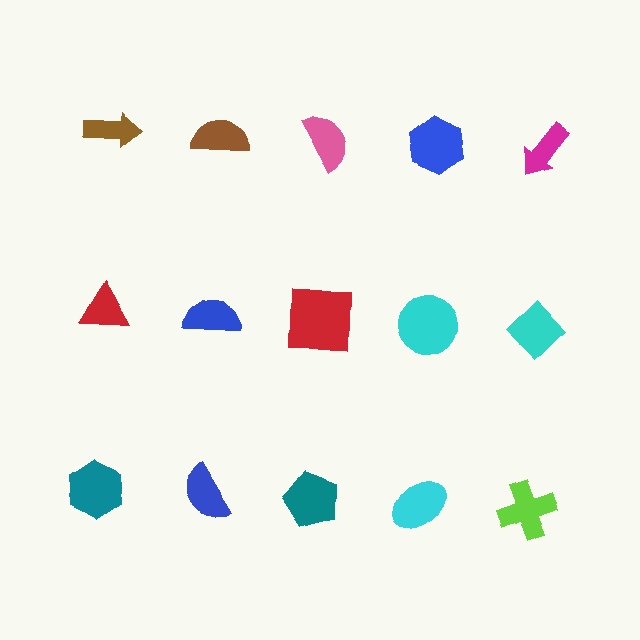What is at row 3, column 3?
A teal pentagon.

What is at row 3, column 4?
A cyan ellipse.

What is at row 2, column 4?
A cyan circle.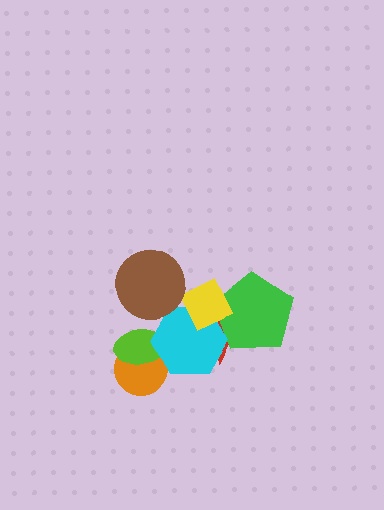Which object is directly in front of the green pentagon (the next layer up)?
The cyan hexagon is directly in front of the green pentagon.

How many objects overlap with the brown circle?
0 objects overlap with the brown circle.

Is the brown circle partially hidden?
No, no other shape covers it.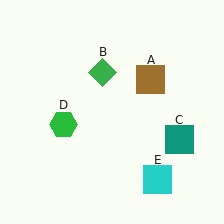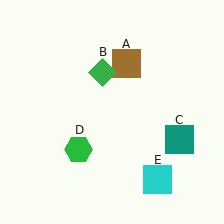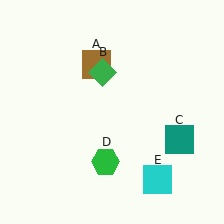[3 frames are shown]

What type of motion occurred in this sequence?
The brown square (object A), green hexagon (object D) rotated counterclockwise around the center of the scene.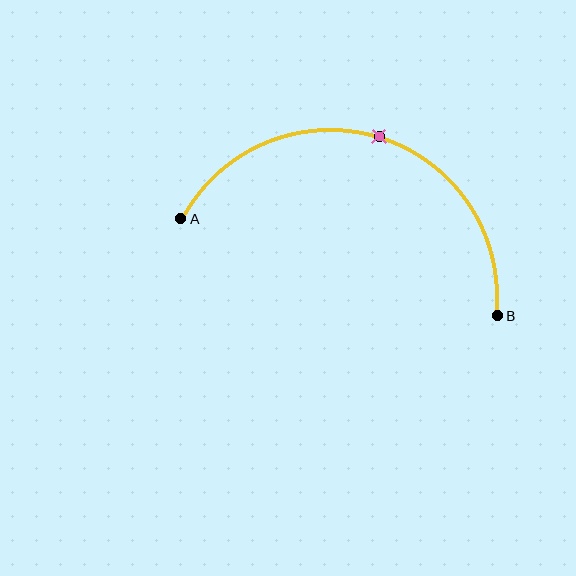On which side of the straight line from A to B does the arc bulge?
The arc bulges above the straight line connecting A and B.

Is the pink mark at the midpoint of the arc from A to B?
Yes. The pink mark lies on the arc at equal arc-length from both A and B — it is the arc midpoint.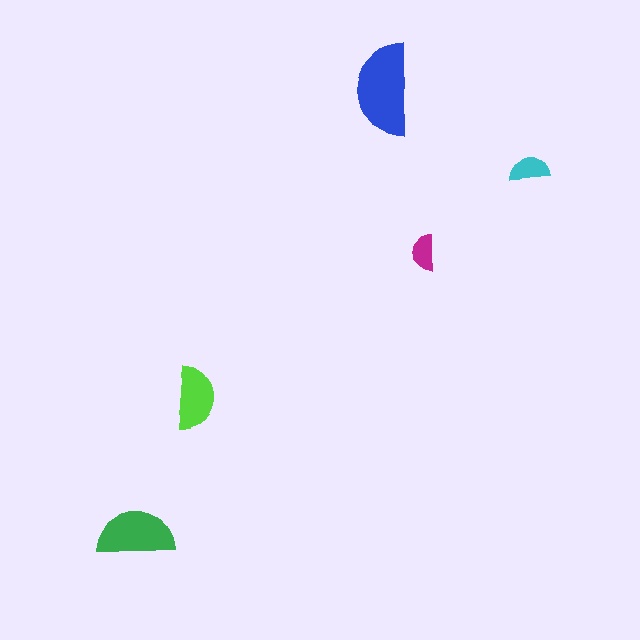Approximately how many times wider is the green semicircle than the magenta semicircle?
About 2 times wider.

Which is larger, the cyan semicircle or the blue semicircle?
The blue one.